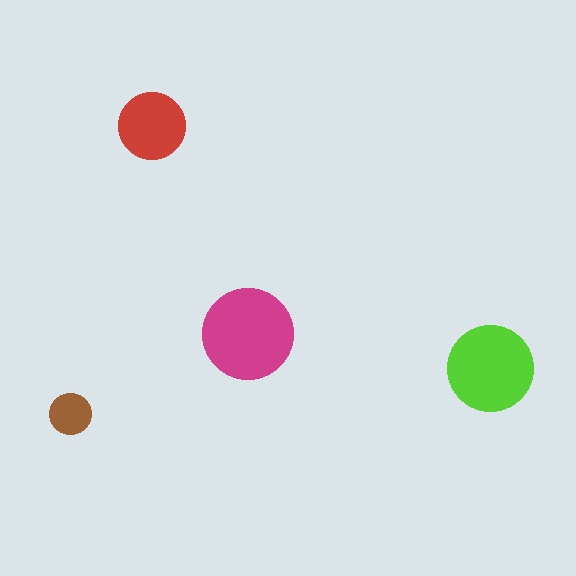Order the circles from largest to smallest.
the magenta one, the lime one, the red one, the brown one.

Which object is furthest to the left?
The brown circle is leftmost.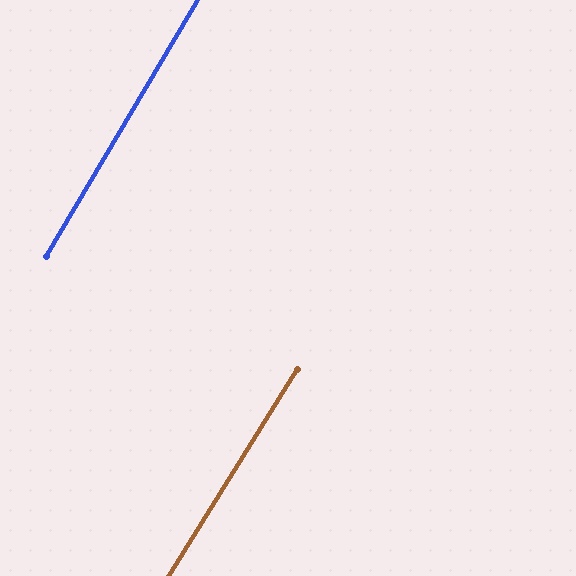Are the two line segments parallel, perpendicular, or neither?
Parallel — their directions differ by only 1.1°.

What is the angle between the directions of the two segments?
Approximately 1 degree.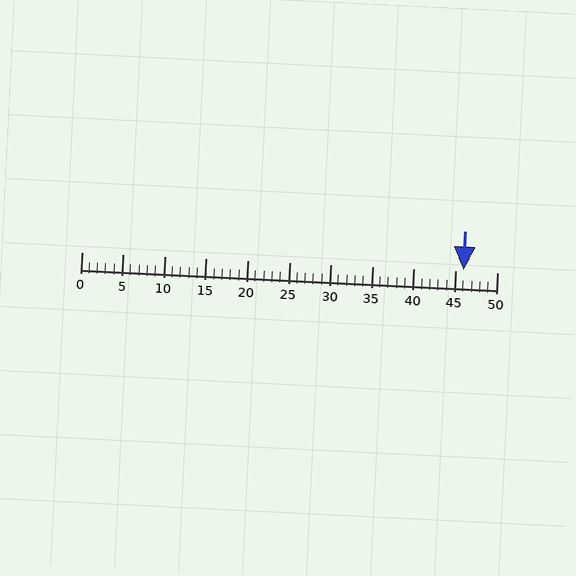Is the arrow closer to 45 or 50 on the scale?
The arrow is closer to 45.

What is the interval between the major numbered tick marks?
The major tick marks are spaced 5 units apart.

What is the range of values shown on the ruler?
The ruler shows values from 0 to 50.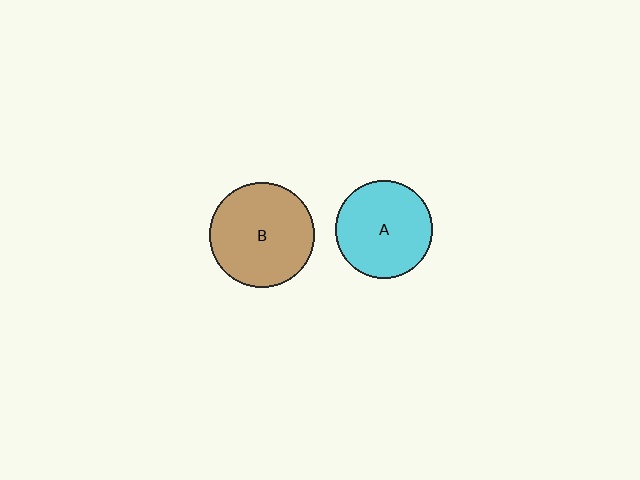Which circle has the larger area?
Circle B (brown).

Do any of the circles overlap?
No, none of the circles overlap.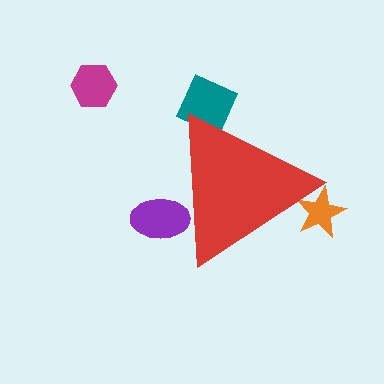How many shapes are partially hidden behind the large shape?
3 shapes are partially hidden.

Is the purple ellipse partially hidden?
Yes, the purple ellipse is partially hidden behind the red triangle.